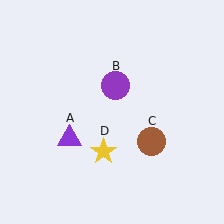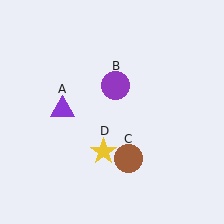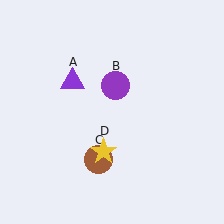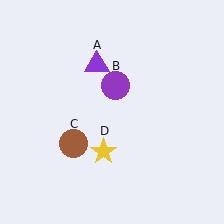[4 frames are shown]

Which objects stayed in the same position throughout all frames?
Purple circle (object B) and yellow star (object D) remained stationary.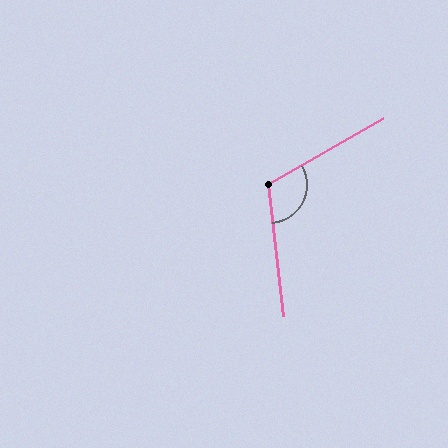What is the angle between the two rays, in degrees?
Approximately 114 degrees.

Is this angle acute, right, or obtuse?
It is obtuse.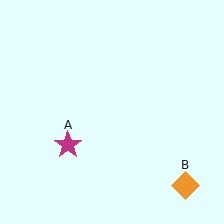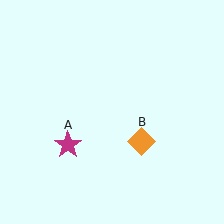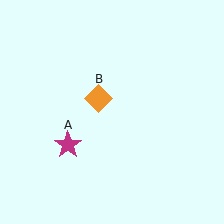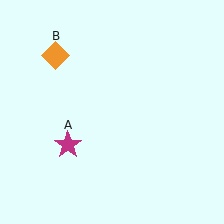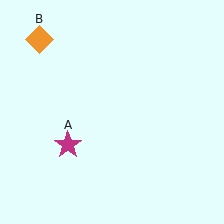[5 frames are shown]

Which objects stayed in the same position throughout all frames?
Magenta star (object A) remained stationary.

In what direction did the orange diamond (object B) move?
The orange diamond (object B) moved up and to the left.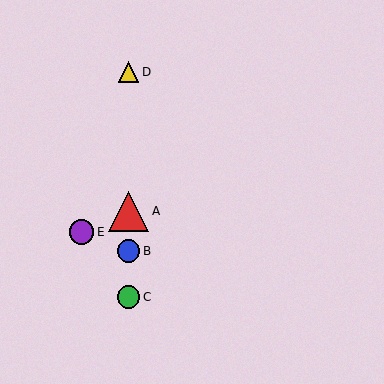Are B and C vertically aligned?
Yes, both are at x≈128.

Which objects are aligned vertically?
Objects A, B, C, D are aligned vertically.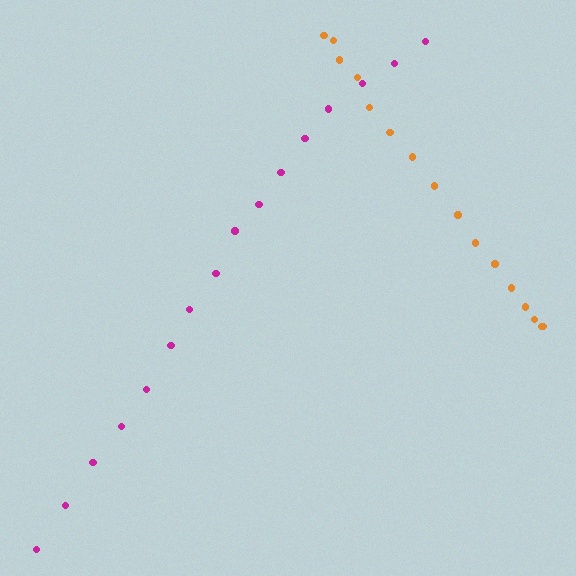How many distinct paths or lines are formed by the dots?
There are 2 distinct paths.